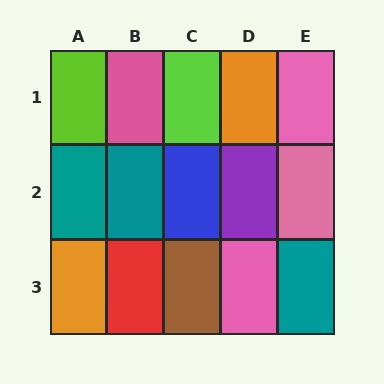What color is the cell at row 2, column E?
Pink.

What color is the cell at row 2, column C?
Blue.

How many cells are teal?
3 cells are teal.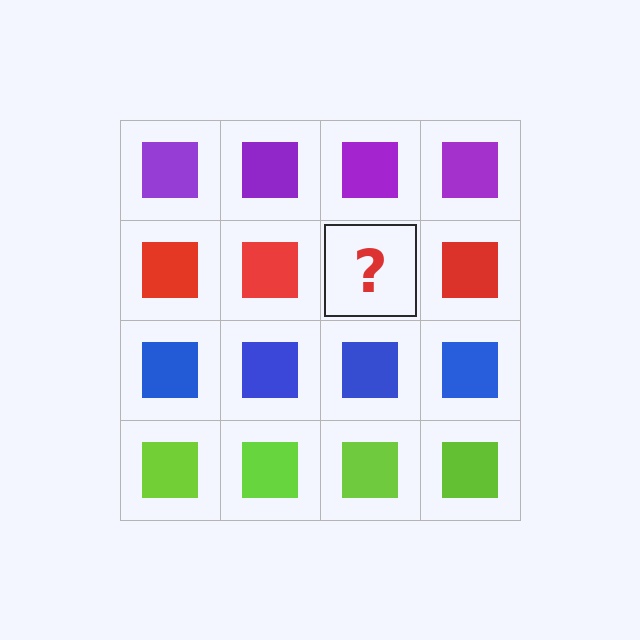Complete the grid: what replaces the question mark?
The question mark should be replaced with a red square.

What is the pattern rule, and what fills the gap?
The rule is that each row has a consistent color. The gap should be filled with a red square.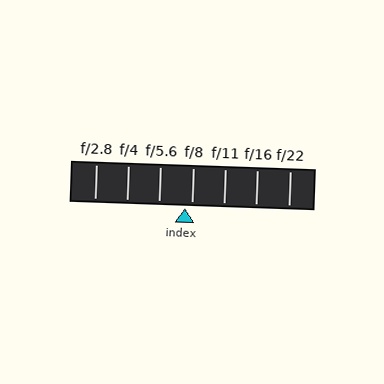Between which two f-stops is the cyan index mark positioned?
The index mark is between f/5.6 and f/8.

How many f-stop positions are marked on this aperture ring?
There are 7 f-stop positions marked.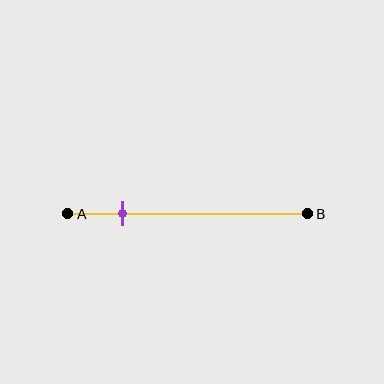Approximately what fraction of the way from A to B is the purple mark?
The purple mark is approximately 25% of the way from A to B.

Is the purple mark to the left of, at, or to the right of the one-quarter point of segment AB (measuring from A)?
The purple mark is approximately at the one-quarter point of segment AB.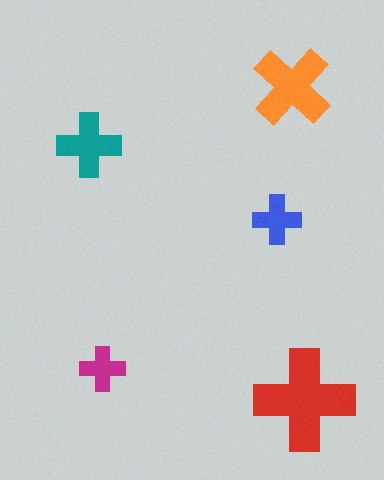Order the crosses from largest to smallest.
the red one, the orange one, the teal one, the blue one, the magenta one.